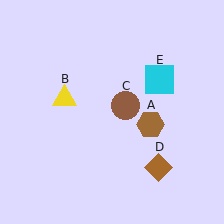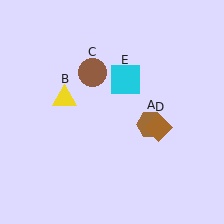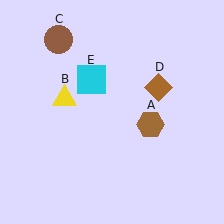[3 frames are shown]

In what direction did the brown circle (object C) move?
The brown circle (object C) moved up and to the left.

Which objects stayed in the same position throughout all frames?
Brown hexagon (object A) and yellow triangle (object B) remained stationary.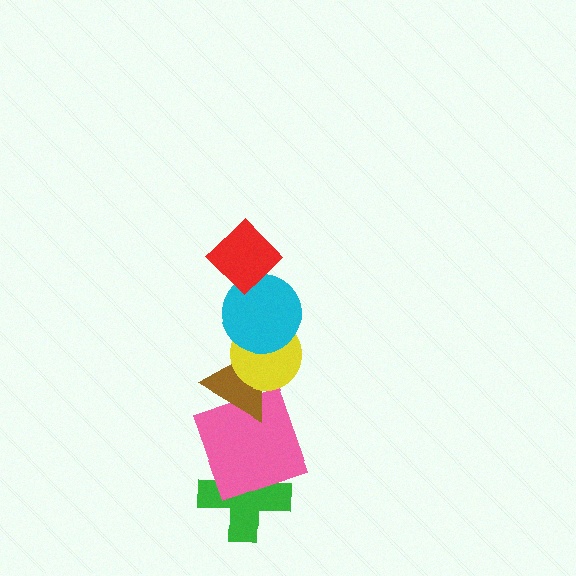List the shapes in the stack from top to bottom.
From top to bottom: the red diamond, the cyan circle, the yellow circle, the brown triangle, the pink square, the green cross.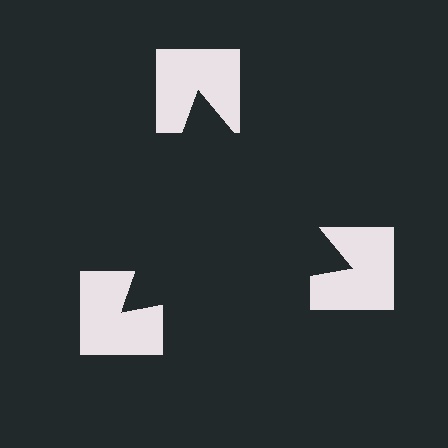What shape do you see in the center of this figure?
An illusory triangle — its edges are inferred from the aligned wedge cuts in the notched squares, not physically drawn.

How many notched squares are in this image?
There are 3 — one at each vertex of the illusory triangle.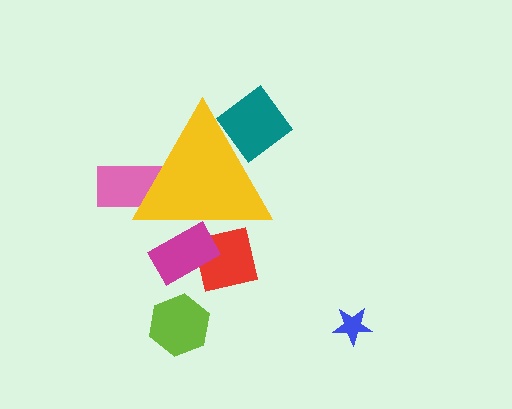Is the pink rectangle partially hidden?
Yes, the pink rectangle is partially hidden behind the yellow triangle.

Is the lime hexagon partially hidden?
No, the lime hexagon is fully visible.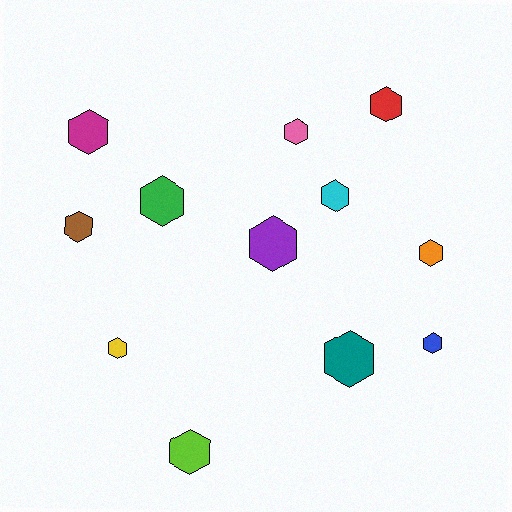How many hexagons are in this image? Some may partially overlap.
There are 12 hexagons.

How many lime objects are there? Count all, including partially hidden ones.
There is 1 lime object.